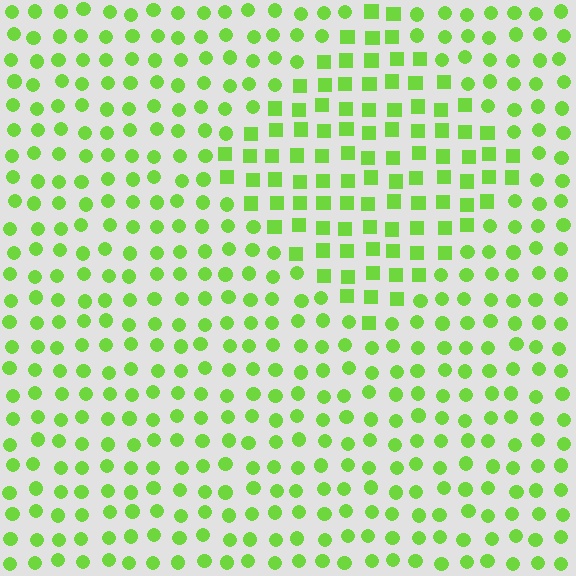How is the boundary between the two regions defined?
The boundary is defined by a change in element shape: squares inside vs. circles outside. All elements share the same color and spacing.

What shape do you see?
I see a diamond.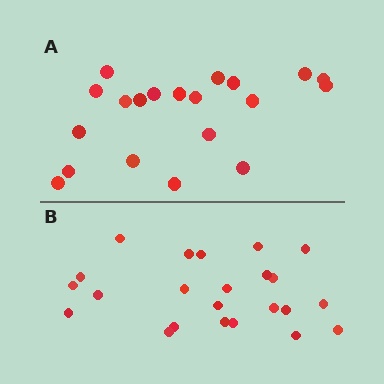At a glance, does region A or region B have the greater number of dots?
Region B (the bottom region) has more dots.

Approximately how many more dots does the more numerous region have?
Region B has just a few more — roughly 2 or 3 more dots than region A.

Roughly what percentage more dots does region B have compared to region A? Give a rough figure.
About 15% more.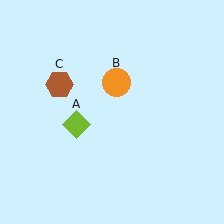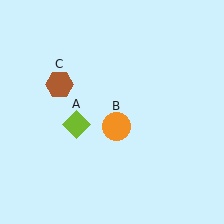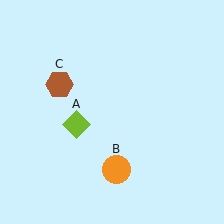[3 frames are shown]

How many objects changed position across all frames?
1 object changed position: orange circle (object B).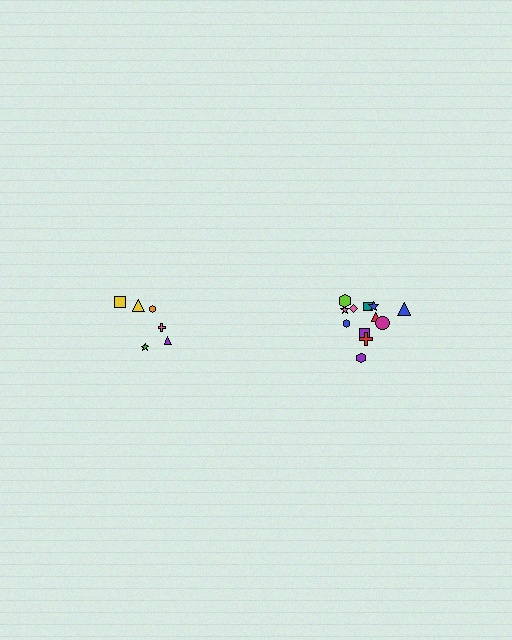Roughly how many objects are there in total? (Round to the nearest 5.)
Roughly 20 objects in total.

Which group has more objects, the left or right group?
The right group.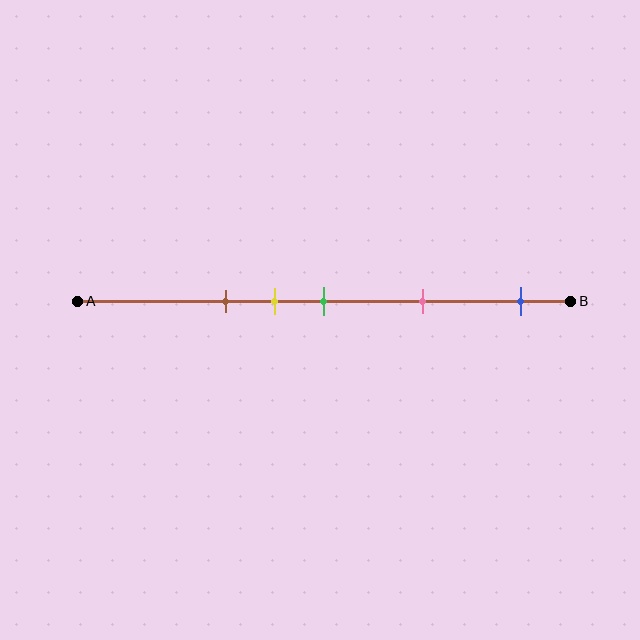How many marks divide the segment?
There are 5 marks dividing the segment.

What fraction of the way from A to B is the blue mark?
The blue mark is approximately 90% (0.9) of the way from A to B.